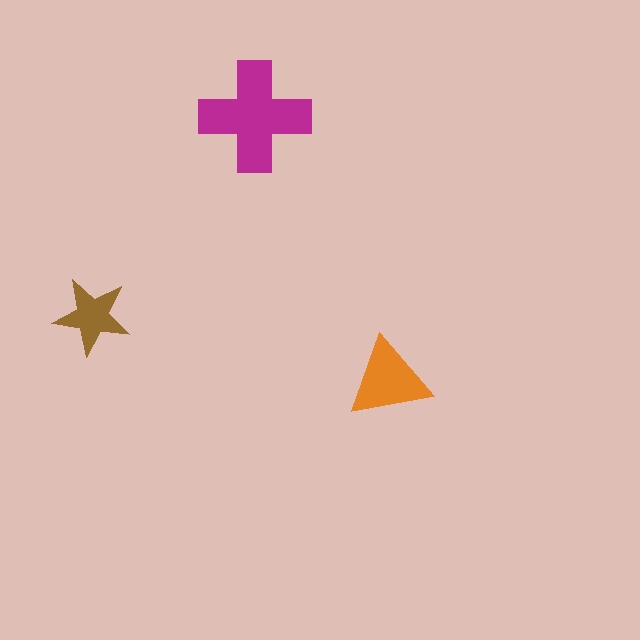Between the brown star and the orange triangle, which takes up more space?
The orange triangle.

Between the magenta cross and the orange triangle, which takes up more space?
The magenta cross.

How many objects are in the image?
There are 3 objects in the image.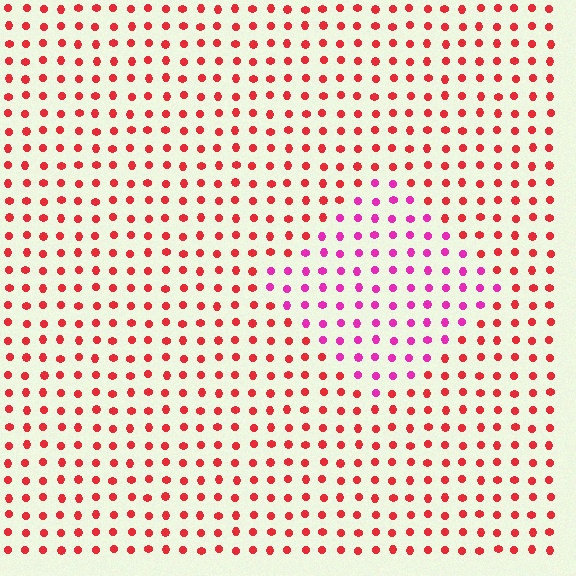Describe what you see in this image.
The image is filled with small red elements in a uniform arrangement. A diamond-shaped region is visible where the elements are tinted to a slightly different hue, forming a subtle color boundary.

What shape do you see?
I see a diamond.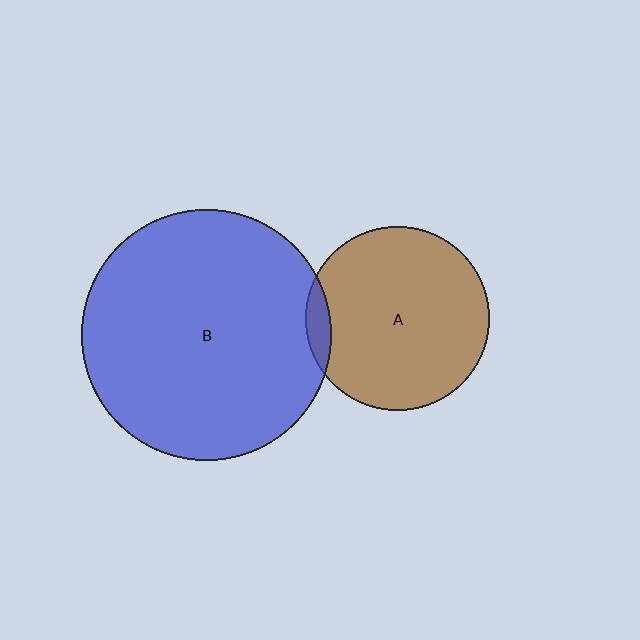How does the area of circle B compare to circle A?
Approximately 1.8 times.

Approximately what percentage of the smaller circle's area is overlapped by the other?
Approximately 5%.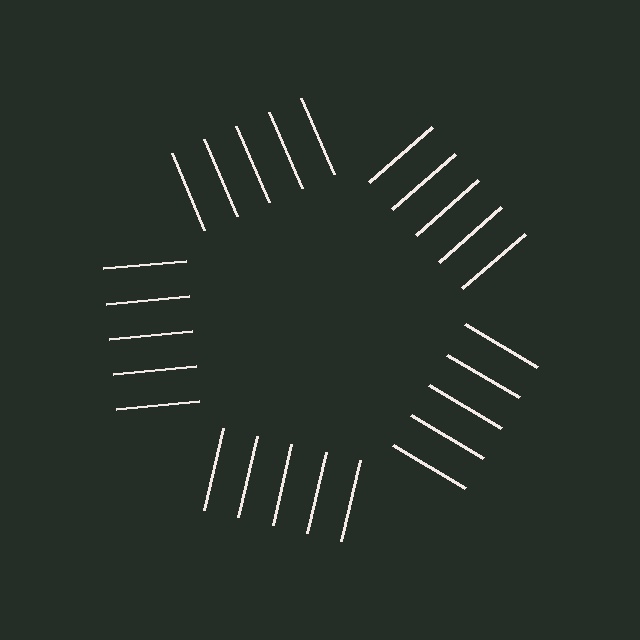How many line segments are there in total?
25 — 5 along each of the 5 edges.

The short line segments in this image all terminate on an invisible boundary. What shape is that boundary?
An illusory pentagon — the line segments terminate on its edges but no continuous stroke is drawn.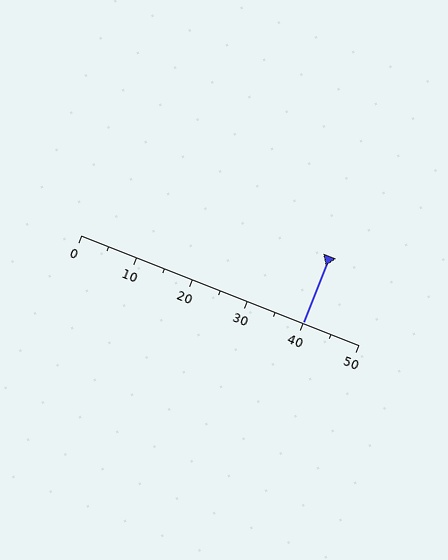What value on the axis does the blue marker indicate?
The marker indicates approximately 40.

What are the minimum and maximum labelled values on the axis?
The axis runs from 0 to 50.